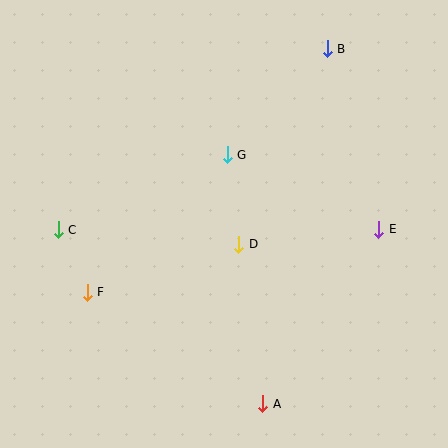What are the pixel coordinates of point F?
Point F is at (87, 292).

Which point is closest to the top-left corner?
Point C is closest to the top-left corner.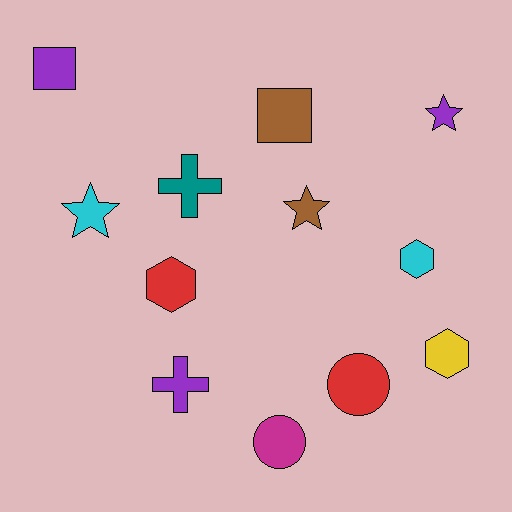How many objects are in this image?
There are 12 objects.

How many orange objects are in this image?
There are no orange objects.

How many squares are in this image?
There are 2 squares.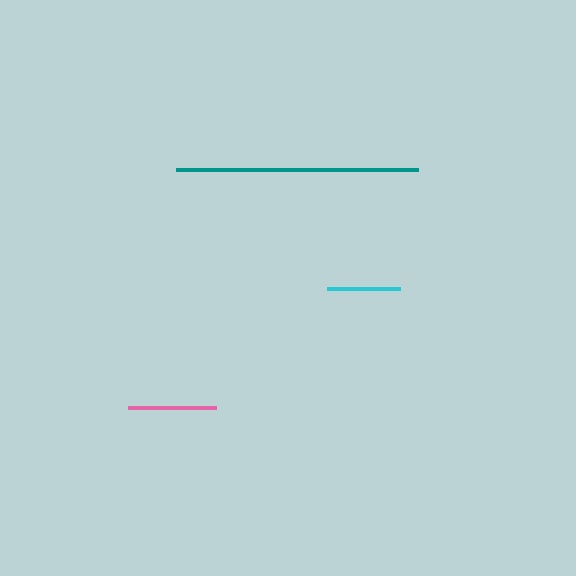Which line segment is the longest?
The teal line is the longest at approximately 242 pixels.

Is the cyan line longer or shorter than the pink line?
The pink line is longer than the cyan line.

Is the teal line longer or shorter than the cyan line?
The teal line is longer than the cyan line.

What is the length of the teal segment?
The teal segment is approximately 242 pixels long.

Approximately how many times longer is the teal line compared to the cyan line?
The teal line is approximately 3.3 times the length of the cyan line.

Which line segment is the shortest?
The cyan line is the shortest at approximately 72 pixels.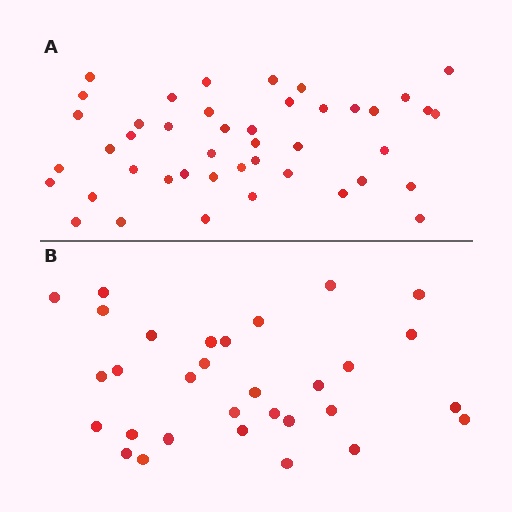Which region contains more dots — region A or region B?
Region A (the top region) has more dots.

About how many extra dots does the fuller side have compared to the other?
Region A has approximately 15 more dots than region B.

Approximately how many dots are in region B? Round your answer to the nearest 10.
About 30 dots. (The exact count is 31, which rounds to 30.)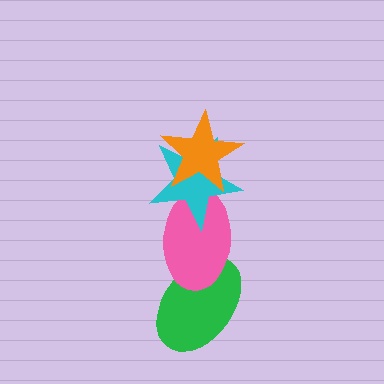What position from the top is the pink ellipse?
The pink ellipse is 3rd from the top.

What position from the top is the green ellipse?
The green ellipse is 4th from the top.